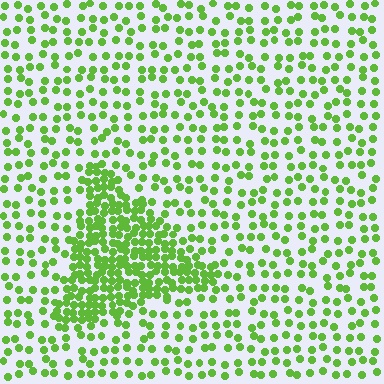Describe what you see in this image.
The image contains small lime elements arranged at two different densities. A triangle-shaped region is visible where the elements are more densely packed than the surrounding area.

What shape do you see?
I see a triangle.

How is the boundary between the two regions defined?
The boundary is defined by a change in element density (approximately 2.5x ratio). All elements are the same color, size, and shape.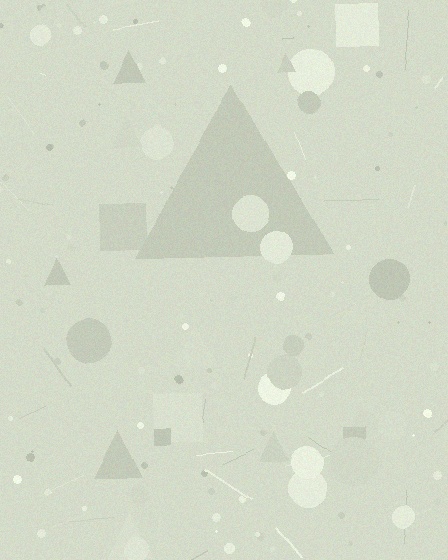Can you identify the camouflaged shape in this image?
The camouflaged shape is a triangle.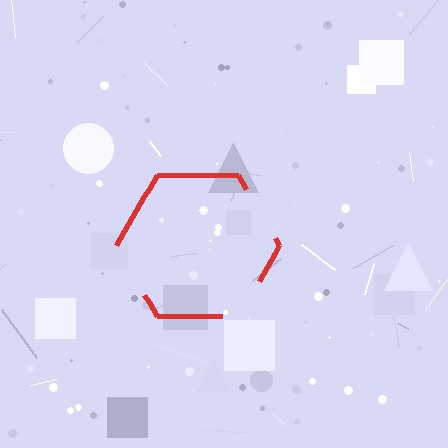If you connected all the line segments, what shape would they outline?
They would outline a hexagon.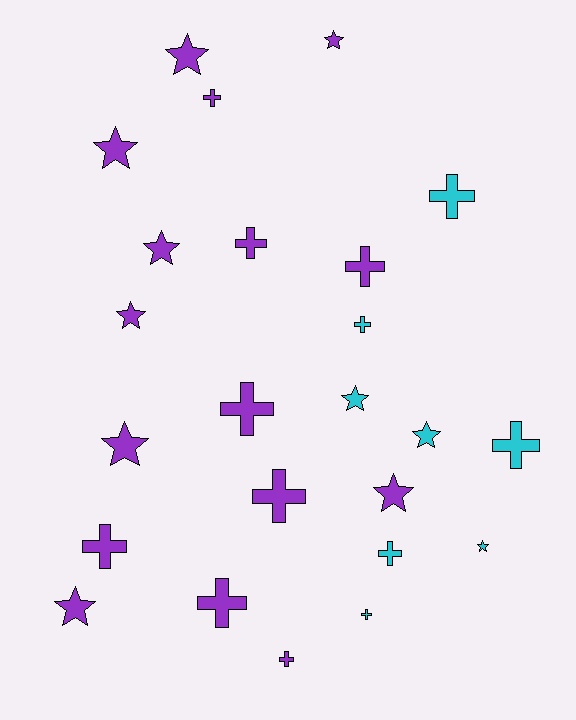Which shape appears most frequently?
Cross, with 13 objects.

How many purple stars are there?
There are 8 purple stars.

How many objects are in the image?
There are 24 objects.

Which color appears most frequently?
Purple, with 16 objects.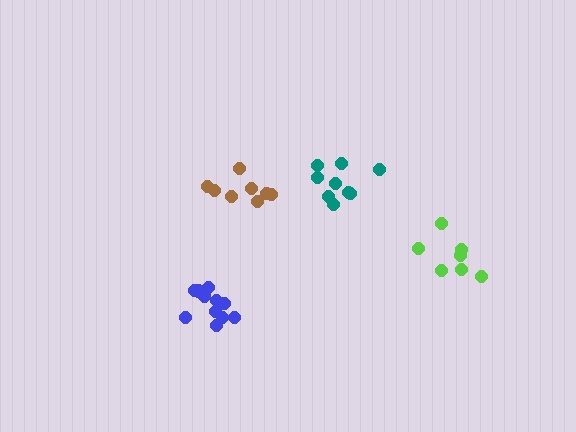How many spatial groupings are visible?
There are 4 spatial groupings.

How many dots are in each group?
Group 1: 8 dots, Group 2: 9 dots, Group 3: 11 dots, Group 4: 7 dots (35 total).